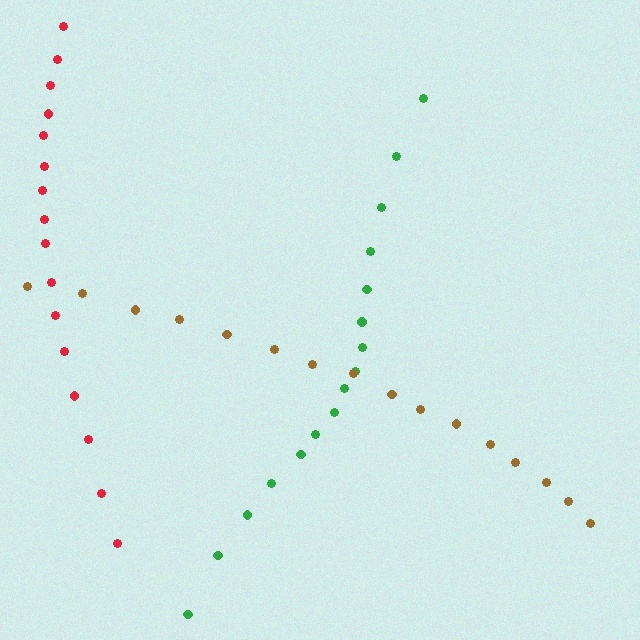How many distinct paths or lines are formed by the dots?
There are 3 distinct paths.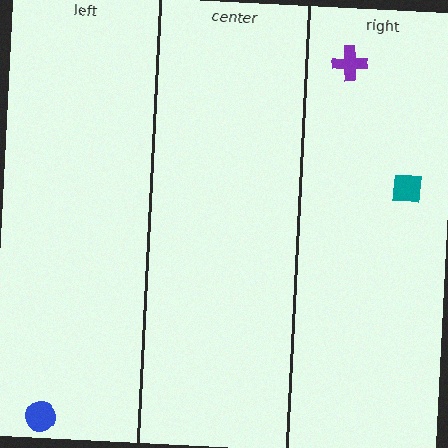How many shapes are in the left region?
1.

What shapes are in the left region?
The blue circle.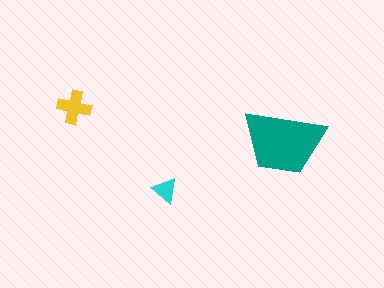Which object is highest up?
The yellow cross is topmost.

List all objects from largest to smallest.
The teal trapezoid, the yellow cross, the cyan triangle.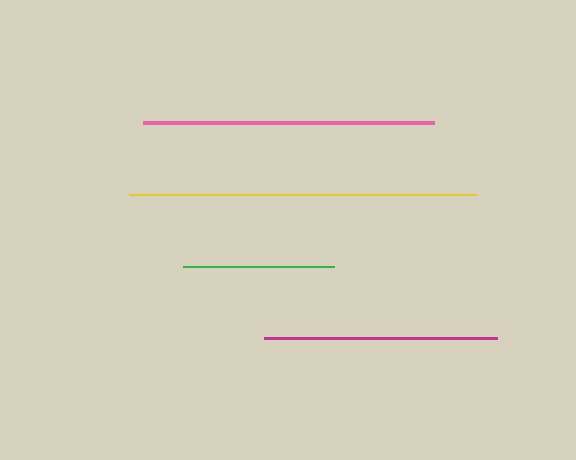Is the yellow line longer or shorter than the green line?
The yellow line is longer than the green line.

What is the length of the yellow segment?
The yellow segment is approximately 346 pixels long.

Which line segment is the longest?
The yellow line is the longest at approximately 346 pixels.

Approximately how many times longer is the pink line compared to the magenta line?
The pink line is approximately 1.3 times the length of the magenta line.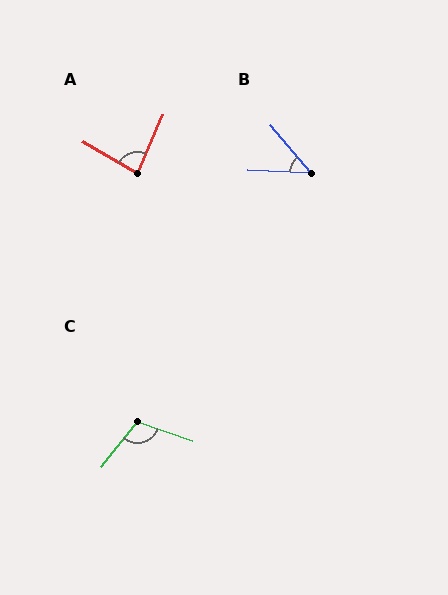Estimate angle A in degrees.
Approximately 82 degrees.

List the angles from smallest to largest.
B (46°), A (82°), C (110°).